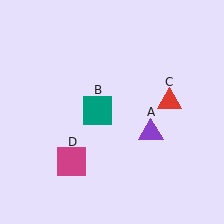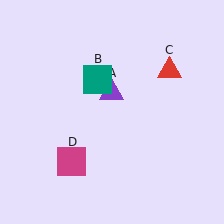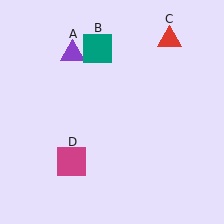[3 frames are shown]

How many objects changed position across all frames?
3 objects changed position: purple triangle (object A), teal square (object B), red triangle (object C).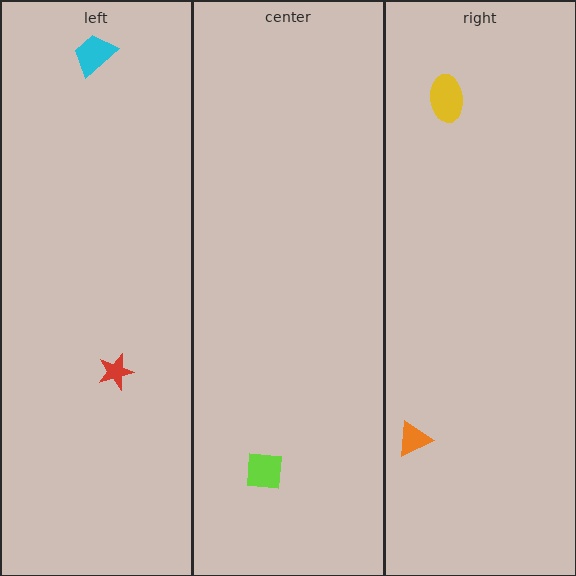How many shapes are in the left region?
2.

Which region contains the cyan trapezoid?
The left region.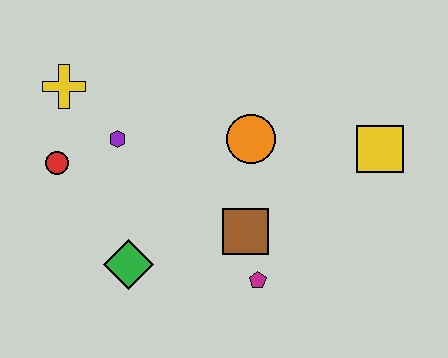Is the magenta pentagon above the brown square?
No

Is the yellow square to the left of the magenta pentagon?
No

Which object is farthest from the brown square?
The yellow cross is farthest from the brown square.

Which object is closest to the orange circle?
The brown square is closest to the orange circle.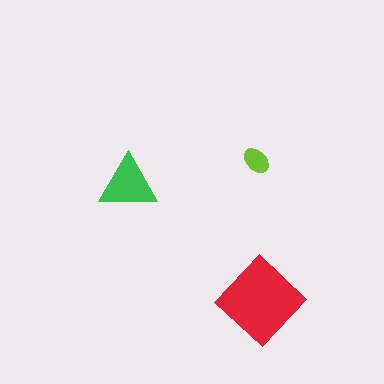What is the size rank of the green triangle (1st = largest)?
2nd.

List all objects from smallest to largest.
The lime ellipse, the green triangle, the red diamond.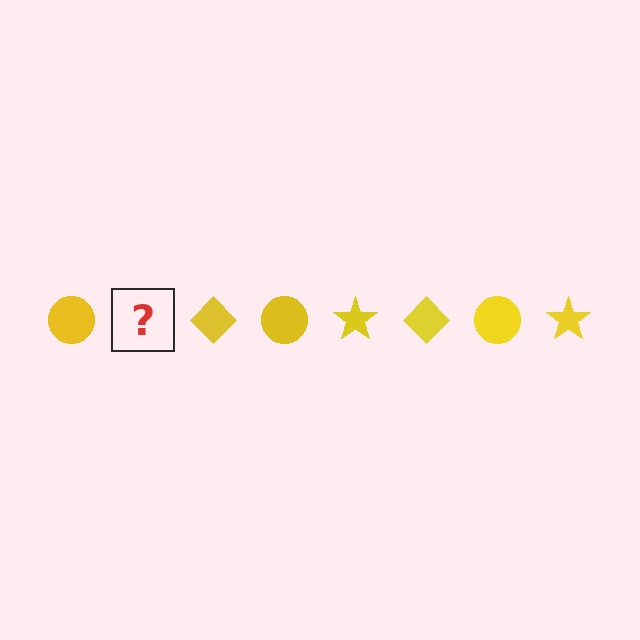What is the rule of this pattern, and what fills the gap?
The rule is that the pattern cycles through circle, star, diamond shapes in yellow. The gap should be filled with a yellow star.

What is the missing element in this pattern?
The missing element is a yellow star.